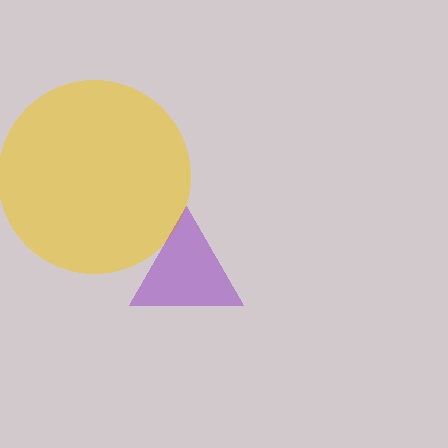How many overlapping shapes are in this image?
There are 2 overlapping shapes in the image.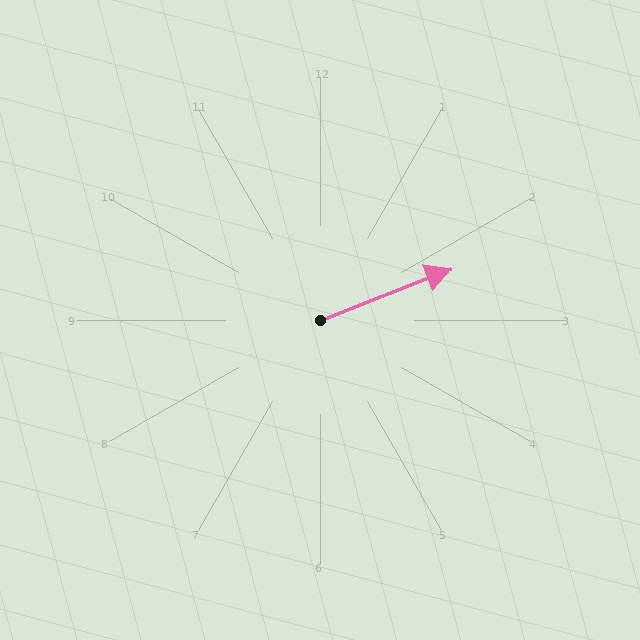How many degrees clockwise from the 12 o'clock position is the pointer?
Approximately 68 degrees.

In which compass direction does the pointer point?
East.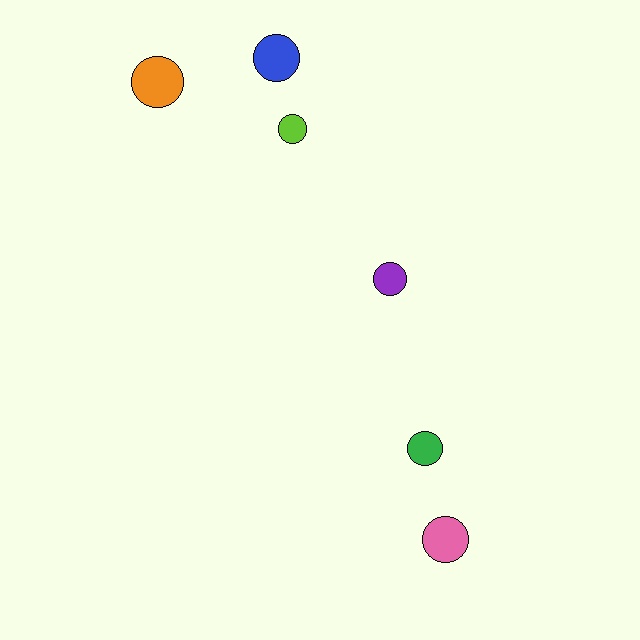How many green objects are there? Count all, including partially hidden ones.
There is 1 green object.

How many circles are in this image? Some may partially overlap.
There are 6 circles.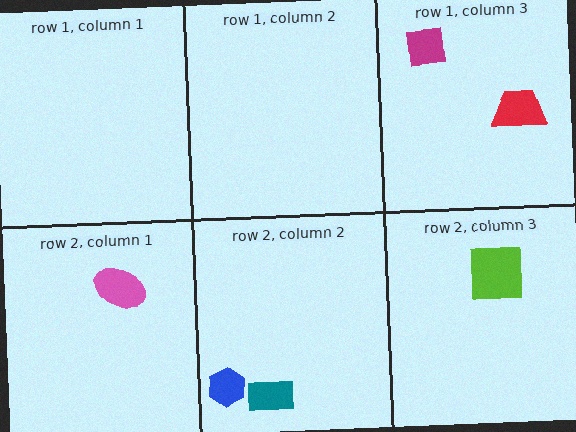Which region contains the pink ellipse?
The row 2, column 1 region.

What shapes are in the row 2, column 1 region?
The pink ellipse.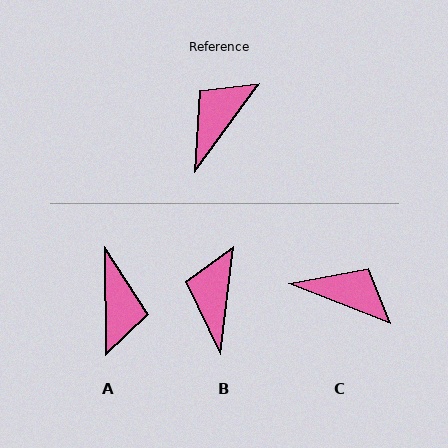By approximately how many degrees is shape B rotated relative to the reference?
Approximately 29 degrees counter-clockwise.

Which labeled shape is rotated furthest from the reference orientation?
A, about 143 degrees away.